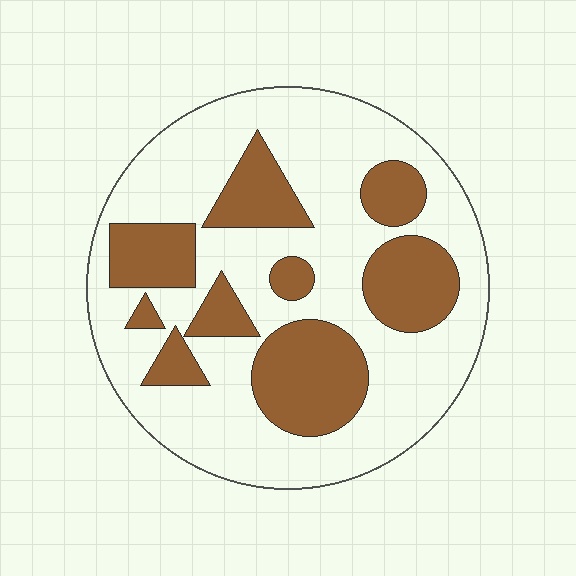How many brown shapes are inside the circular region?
9.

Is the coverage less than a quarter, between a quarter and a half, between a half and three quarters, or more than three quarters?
Between a quarter and a half.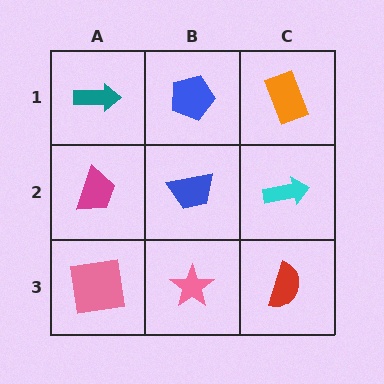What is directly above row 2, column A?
A teal arrow.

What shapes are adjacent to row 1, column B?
A blue trapezoid (row 2, column B), a teal arrow (row 1, column A), an orange rectangle (row 1, column C).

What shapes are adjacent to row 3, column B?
A blue trapezoid (row 2, column B), a pink square (row 3, column A), a red semicircle (row 3, column C).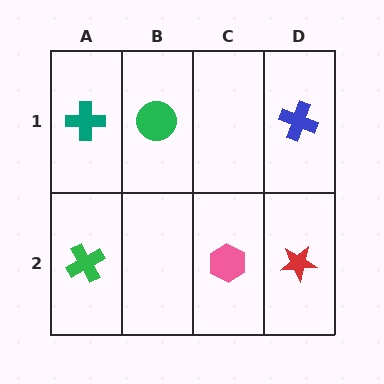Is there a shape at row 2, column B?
No, that cell is empty.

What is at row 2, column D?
A red star.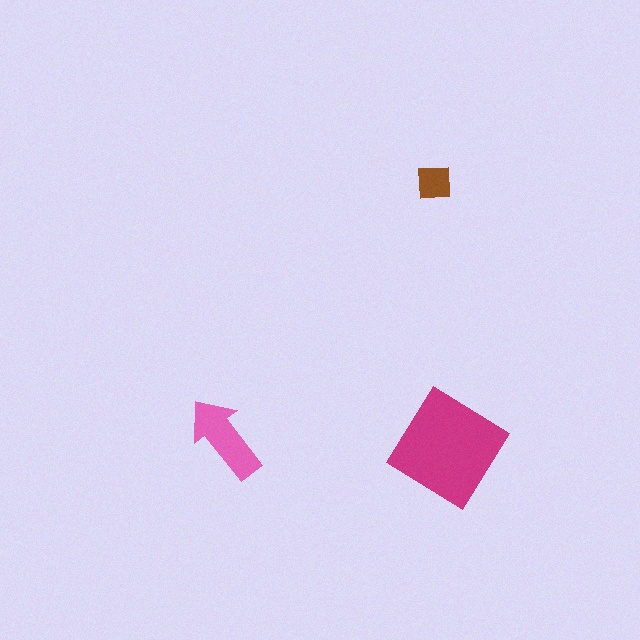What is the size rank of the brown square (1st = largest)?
3rd.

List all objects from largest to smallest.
The magenta diamond, the pink arrow, the brown square.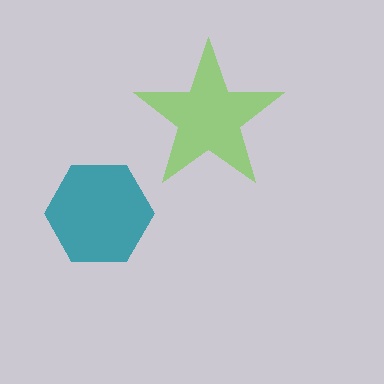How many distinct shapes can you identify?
There are 2 distinct shapes: a lime star, a teal hexagon.